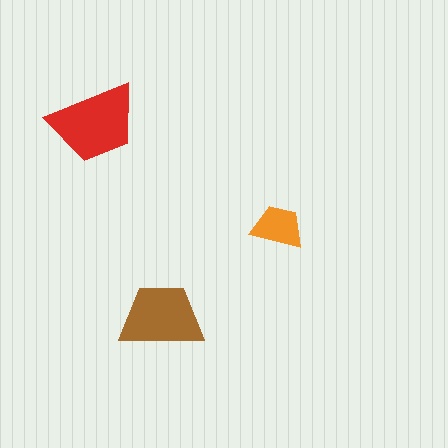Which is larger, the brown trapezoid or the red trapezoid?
The red one.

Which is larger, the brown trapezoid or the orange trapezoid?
The brown one.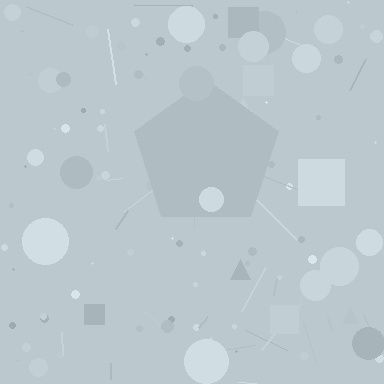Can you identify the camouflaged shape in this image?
The camouflaged shape is a pentagon.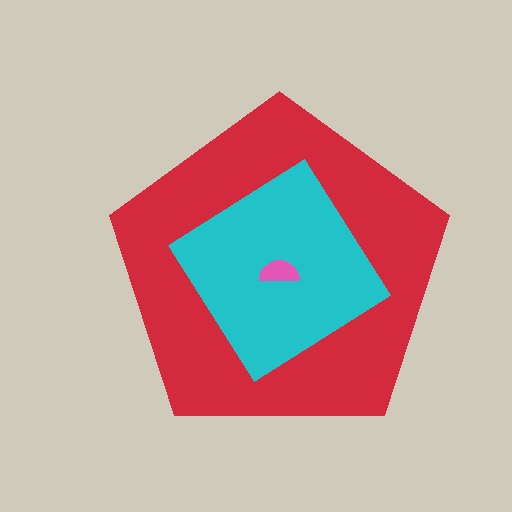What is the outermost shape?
The red pentagon.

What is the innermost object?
The pink semicircle.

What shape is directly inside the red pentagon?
The cyan diamond.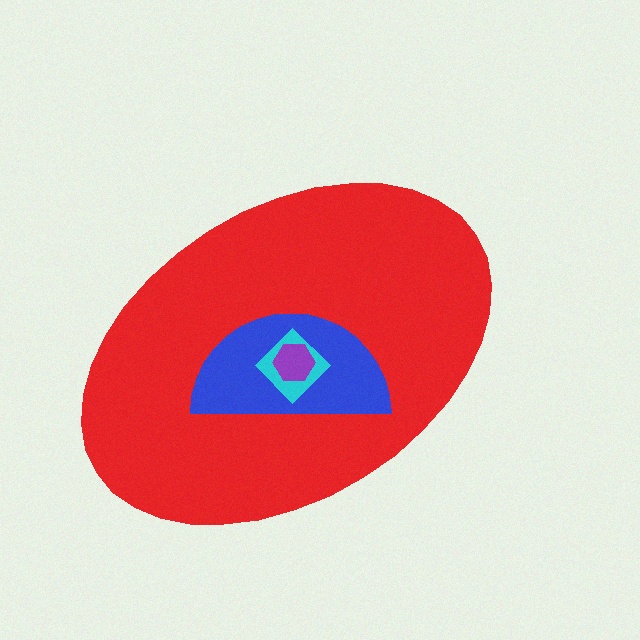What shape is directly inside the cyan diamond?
The purple hexagon.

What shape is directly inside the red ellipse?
The blue semicircle.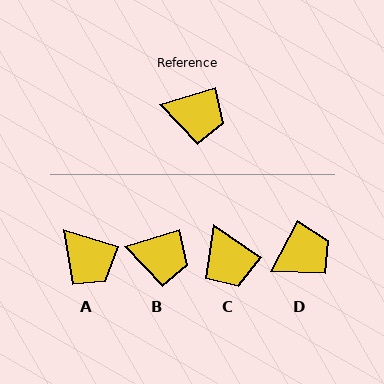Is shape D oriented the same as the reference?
No, it is off by about 45 degrees.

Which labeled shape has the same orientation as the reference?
B.